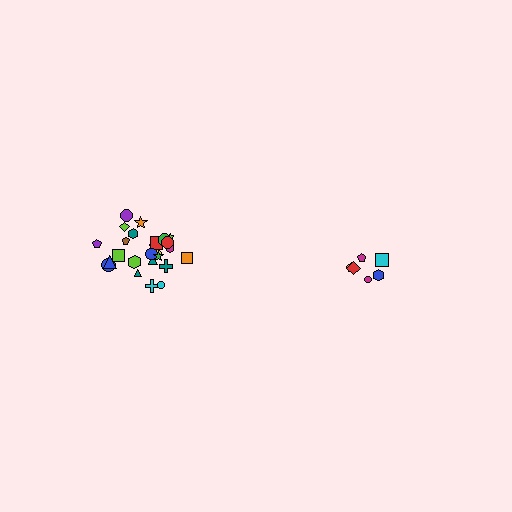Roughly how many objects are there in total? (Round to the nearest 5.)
Roughly 30 objects in total.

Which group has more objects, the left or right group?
The left group.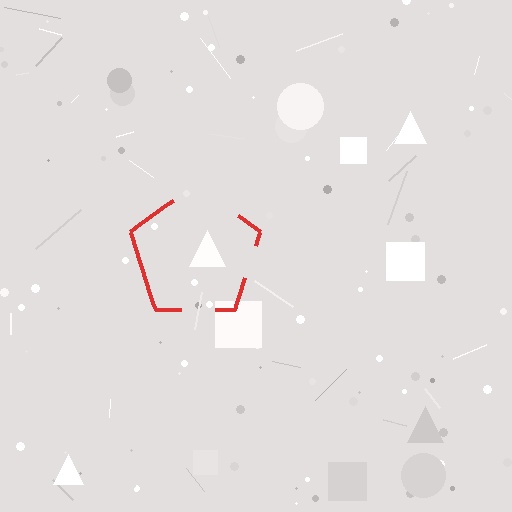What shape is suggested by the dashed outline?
The dashed outline suggests a pentagon.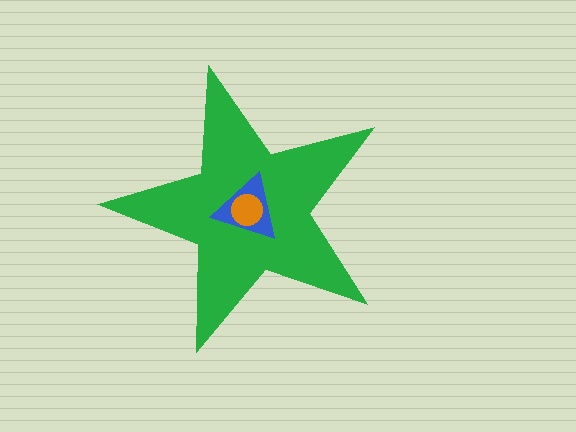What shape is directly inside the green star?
The blue triangle.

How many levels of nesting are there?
3.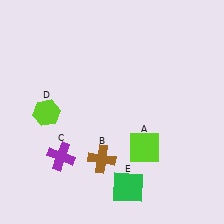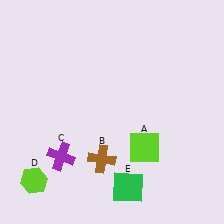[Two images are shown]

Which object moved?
The lime hexagon (D) moved down.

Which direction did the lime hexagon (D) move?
The lime hexagon (D) moved down.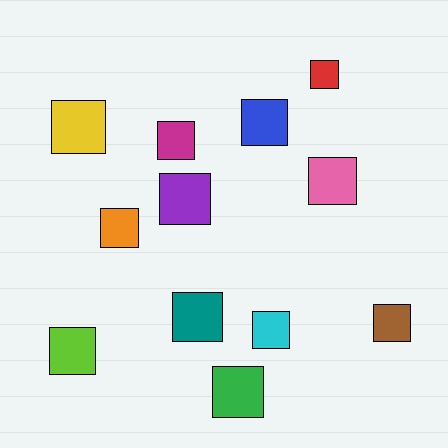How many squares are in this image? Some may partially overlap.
There are 12 squares.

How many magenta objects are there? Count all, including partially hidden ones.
There is 1 magenta object.